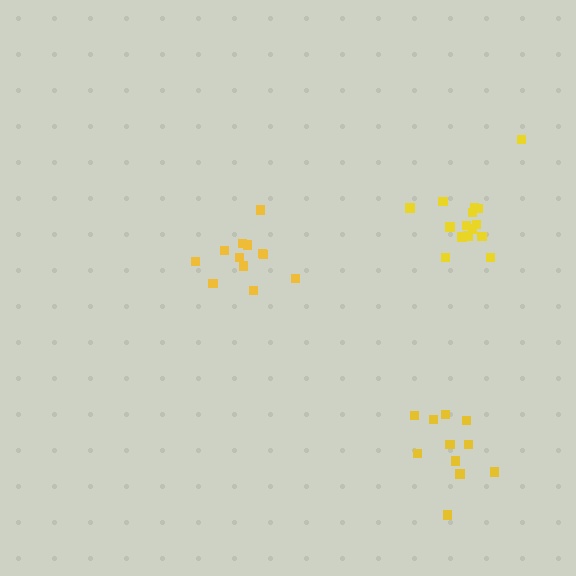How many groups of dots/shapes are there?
There are 3 groups.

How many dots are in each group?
Group 1: 12 dots, Group 2: 15 dots, Group 3: 11 dots (38 total).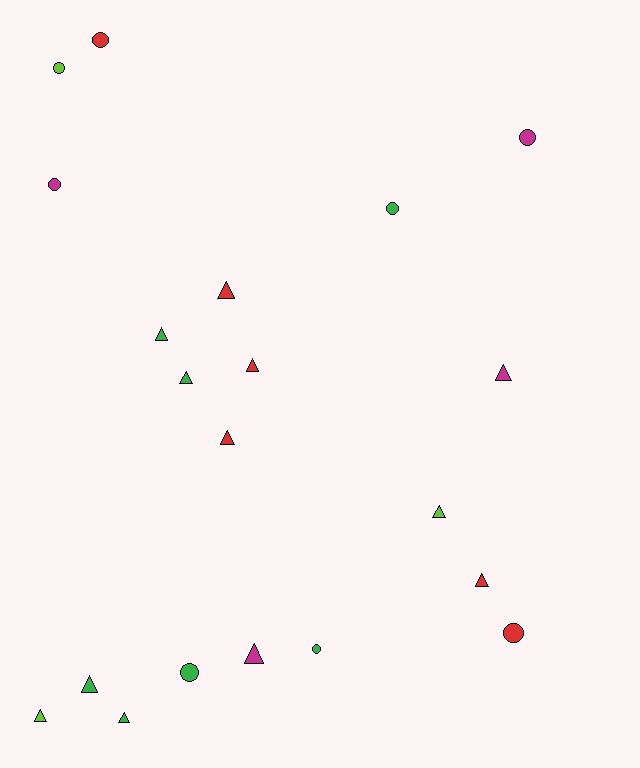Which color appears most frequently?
Green, with 7 objects.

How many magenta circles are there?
There are 2 magenta circles.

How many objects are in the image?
There are 20 objects.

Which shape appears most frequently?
Triangle, with 12 objects.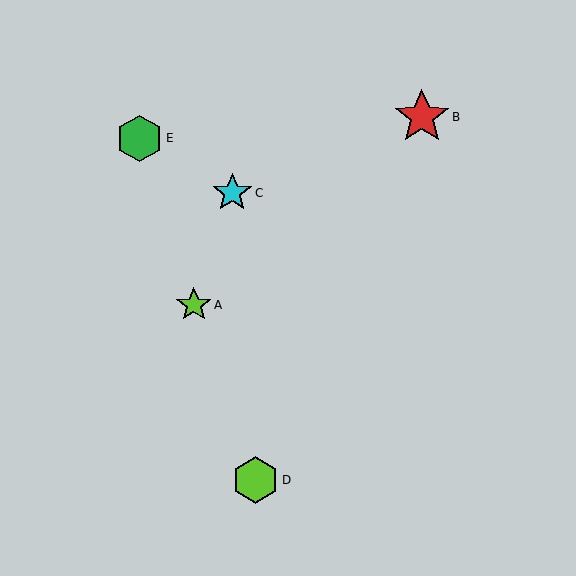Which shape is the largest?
The red star (labeled B) is the largest.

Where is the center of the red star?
The center of the red star is at (422, 117).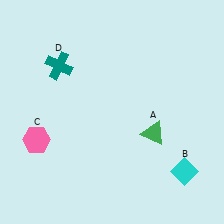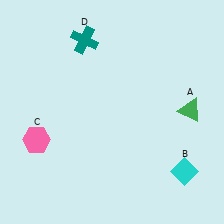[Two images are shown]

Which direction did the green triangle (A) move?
The green triangle (A) moved right.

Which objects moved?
The objects that moved are: the green triangle (A), the teal cross (D).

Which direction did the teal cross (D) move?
The teal cross (D) moved up.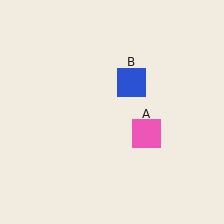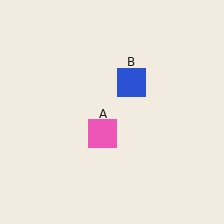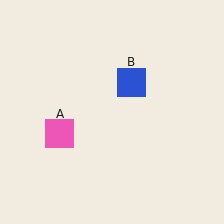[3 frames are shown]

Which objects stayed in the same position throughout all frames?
Blue square (object B) remained stationary.